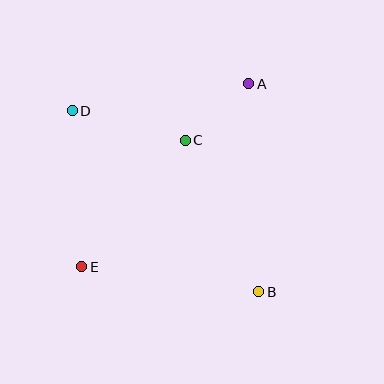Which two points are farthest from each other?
Points B and D are farthest from each other.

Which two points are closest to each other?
Points A and C are closest to each other.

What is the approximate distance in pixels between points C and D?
The distance between C and D is approximately 117 pixels.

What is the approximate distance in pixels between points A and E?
The distance between A and E is approximately 247 pixels.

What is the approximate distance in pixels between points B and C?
The distance between B and C is approximately 168 pixels.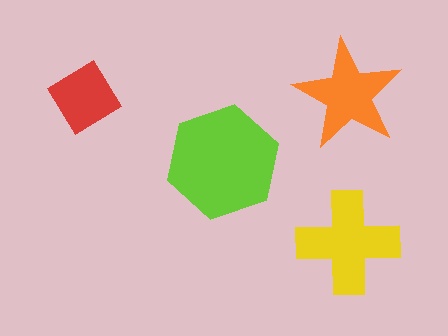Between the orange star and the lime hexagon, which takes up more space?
The lime hexagon.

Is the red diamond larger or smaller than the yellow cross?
Smaller.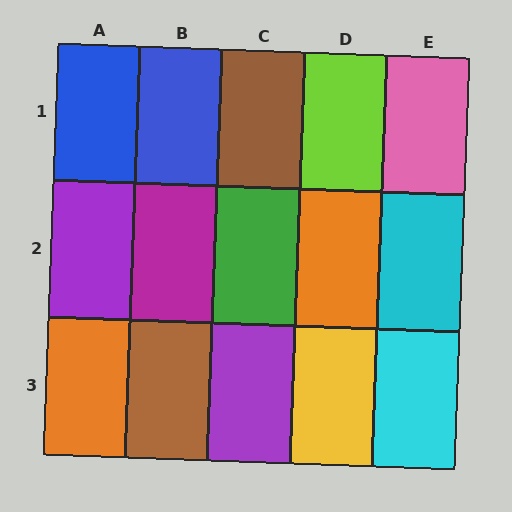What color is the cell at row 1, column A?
Blue.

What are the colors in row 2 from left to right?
Purple, magenta, green, orange, cyan.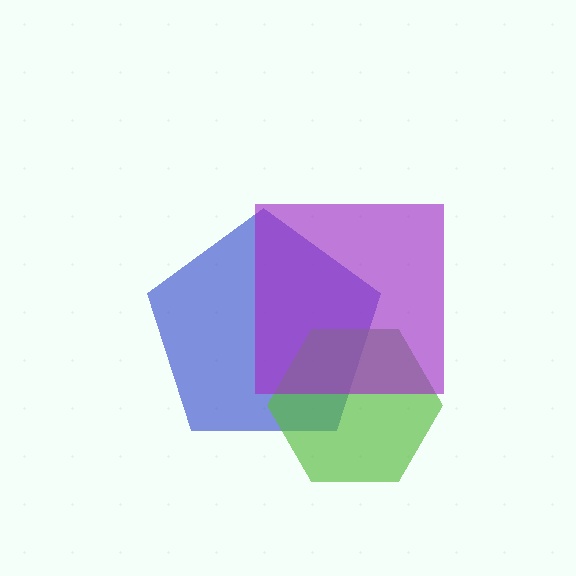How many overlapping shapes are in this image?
There are 3 overlapping shapes in the image.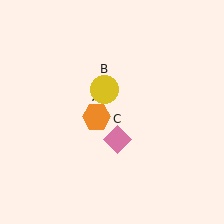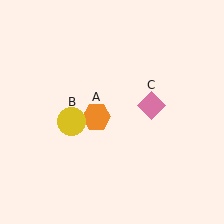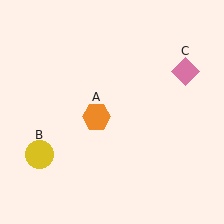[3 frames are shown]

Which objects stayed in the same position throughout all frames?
Orange hexagon (object A) remained stationary.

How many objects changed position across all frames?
2 objects changed position: yellow circle (object B), pink diamond (object C).